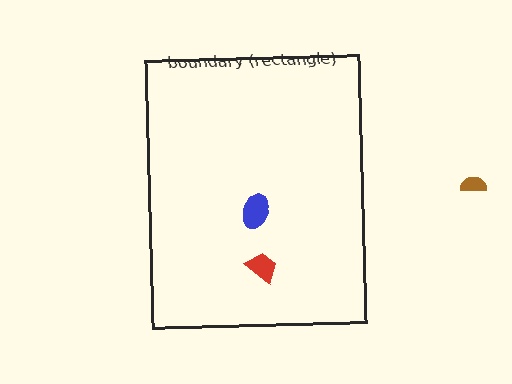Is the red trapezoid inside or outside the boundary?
Inside.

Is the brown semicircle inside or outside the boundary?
Outside.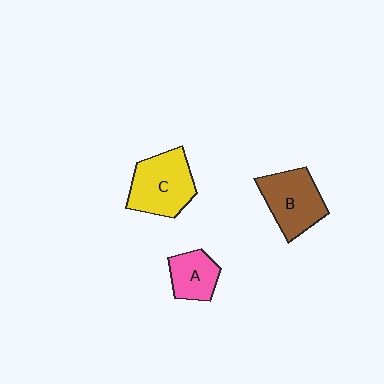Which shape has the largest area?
Shape C (yellow).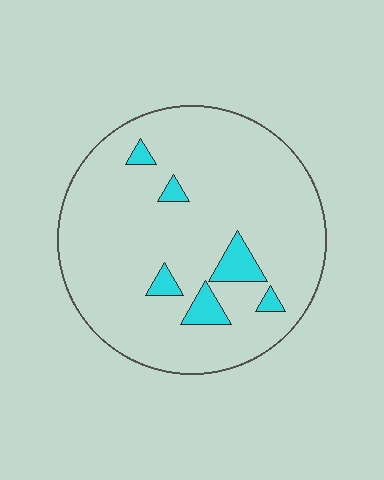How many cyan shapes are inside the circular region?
6.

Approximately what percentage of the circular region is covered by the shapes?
Approximately 10%.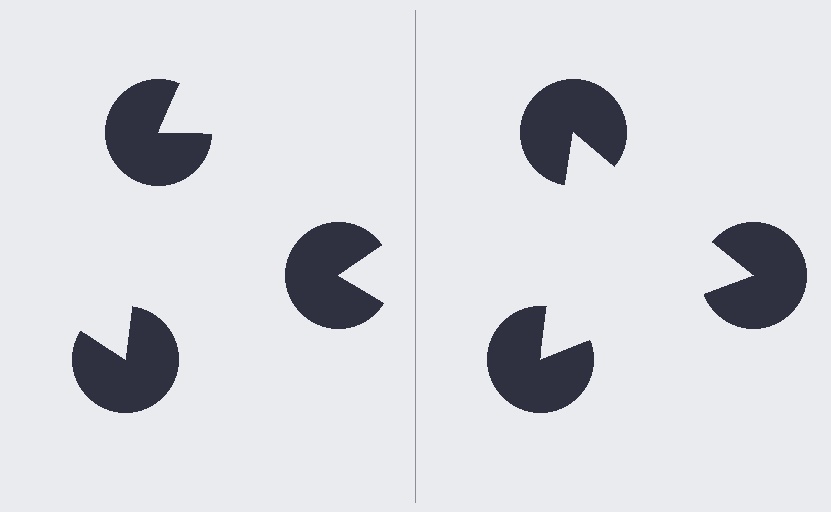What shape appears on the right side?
An illusory triangle.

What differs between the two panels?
The pac-man discs are positioned identically on both sides; only the wedge orientations differ. On the right they align to a triangle; on the left they are misaligned.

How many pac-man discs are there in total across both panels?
6 — 3 on each side.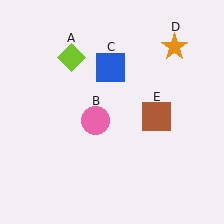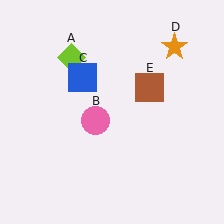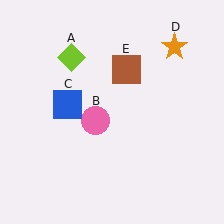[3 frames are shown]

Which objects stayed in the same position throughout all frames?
Lime diamond (object A) and pink circle (object B) and orange star (object D) remained stationary.